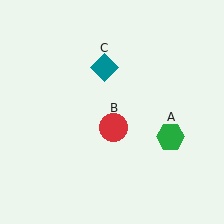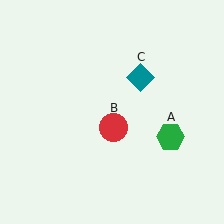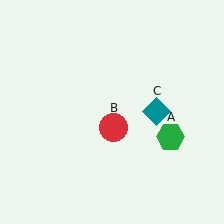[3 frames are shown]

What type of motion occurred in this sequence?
The teal diamond (object C) rotated clockwise around the center of the scene.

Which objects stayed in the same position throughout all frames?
Green hexagon (object A) and red circle (object B) remained stationary.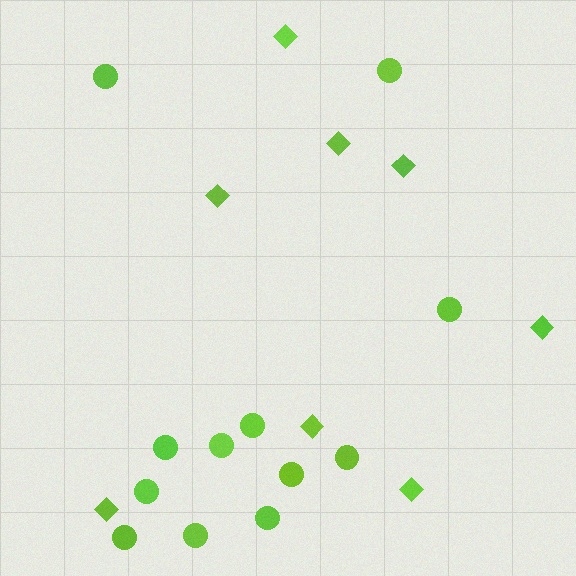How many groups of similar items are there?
There are 2 groups: one group of circles (12) and one group of diamonds (8).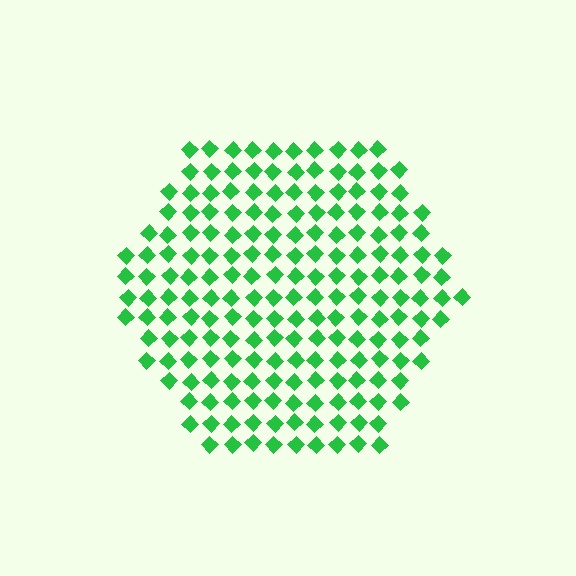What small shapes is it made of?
It is made of small diamonds.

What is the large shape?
The large shape is a hexagon.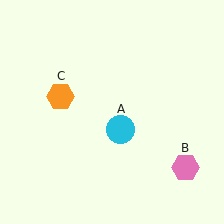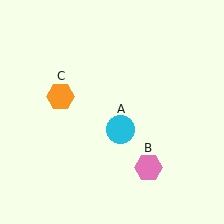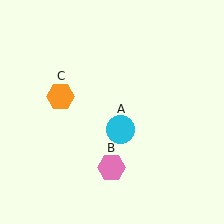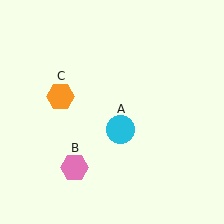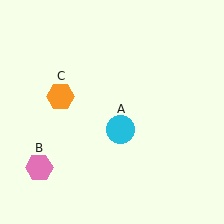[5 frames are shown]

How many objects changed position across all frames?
1 object changed position: pink hexagon (object B).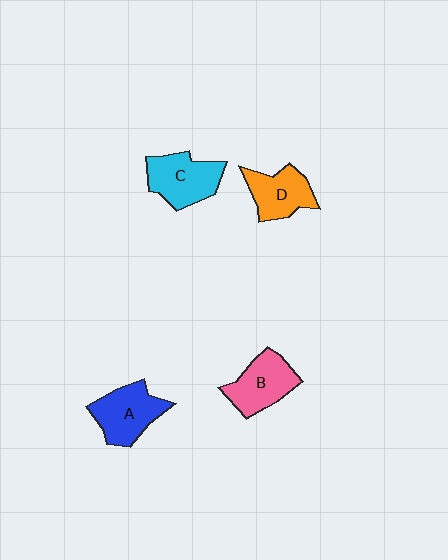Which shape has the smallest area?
Shape D (orange).